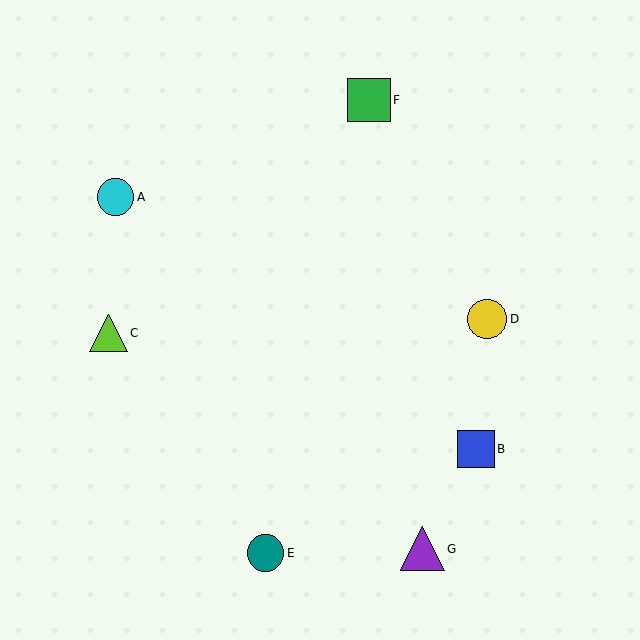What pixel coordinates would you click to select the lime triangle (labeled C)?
Click at (108, 333) to select the lime triangle C.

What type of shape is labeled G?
Shape G is a purple triangle.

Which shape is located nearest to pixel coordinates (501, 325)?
The yellow circle (labeled D) at (487, 319) is nearest to that location.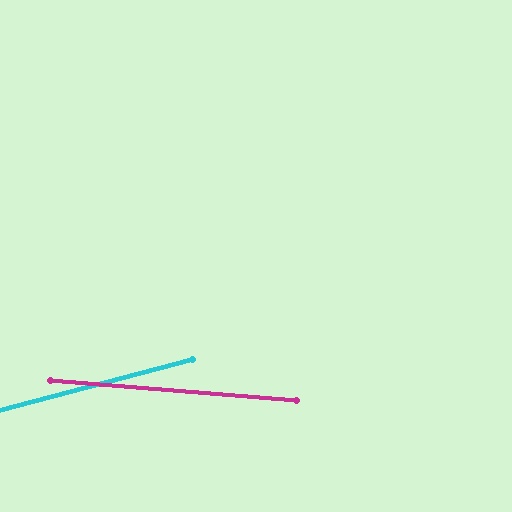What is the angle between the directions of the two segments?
Approximately 19 degrees.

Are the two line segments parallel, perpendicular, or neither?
Neither parallel nor perpendicular — they differ by about 19°.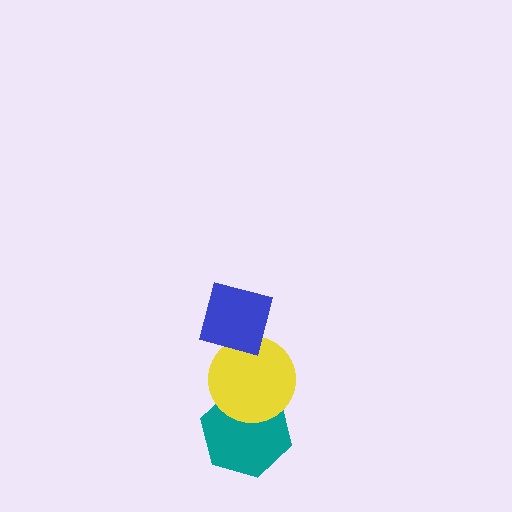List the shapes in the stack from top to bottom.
From top to bottom: the blue square, the yellow circle, the teal hexagon.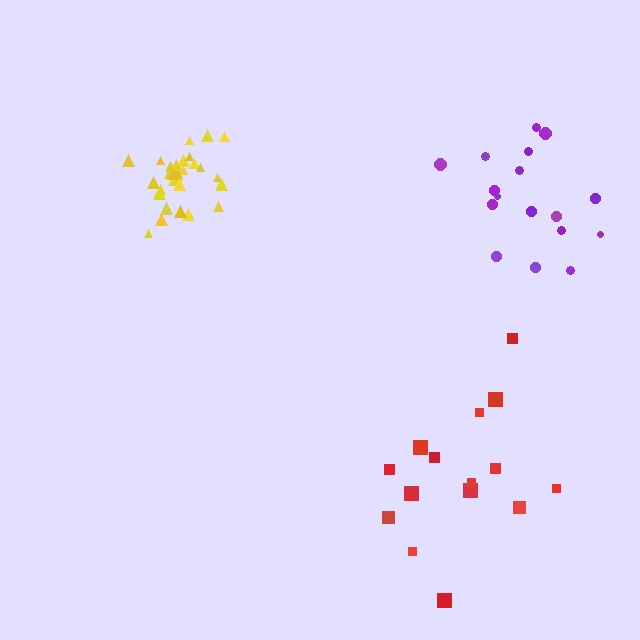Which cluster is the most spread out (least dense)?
Red.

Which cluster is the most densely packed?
Yellow.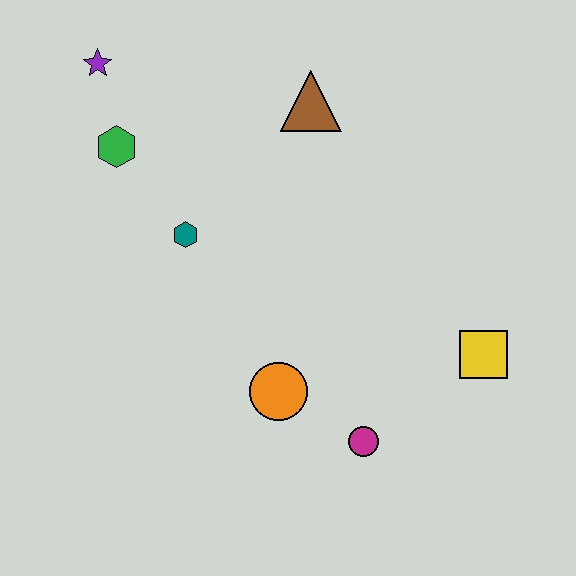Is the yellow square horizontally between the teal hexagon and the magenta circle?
No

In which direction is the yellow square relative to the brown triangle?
The yellow square is below the brown triangle.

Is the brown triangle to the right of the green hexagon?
Yes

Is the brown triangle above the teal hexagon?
Yes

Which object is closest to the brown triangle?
The teal hexagon is closest to the brown triangle.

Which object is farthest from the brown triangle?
The magenta circle is farthest from the brown triangle.